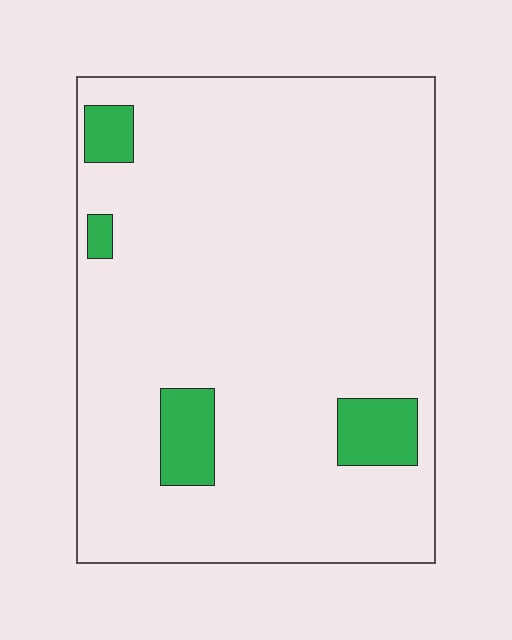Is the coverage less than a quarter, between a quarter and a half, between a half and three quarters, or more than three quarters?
Less than a quarter.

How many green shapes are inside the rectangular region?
4.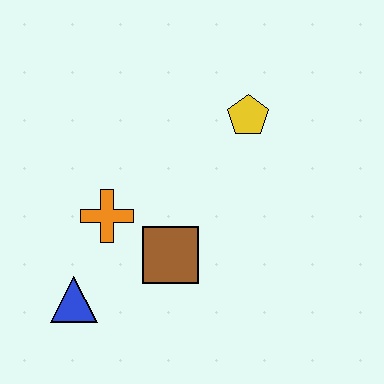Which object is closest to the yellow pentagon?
The brown square is closest to the yellow pentagon.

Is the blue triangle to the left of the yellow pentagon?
Yes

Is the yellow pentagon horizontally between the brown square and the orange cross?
No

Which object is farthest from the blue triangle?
The yellow pentagon is farthest from the blue triangle.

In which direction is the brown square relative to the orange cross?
The brown square is to the right of the orange cross.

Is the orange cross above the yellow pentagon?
No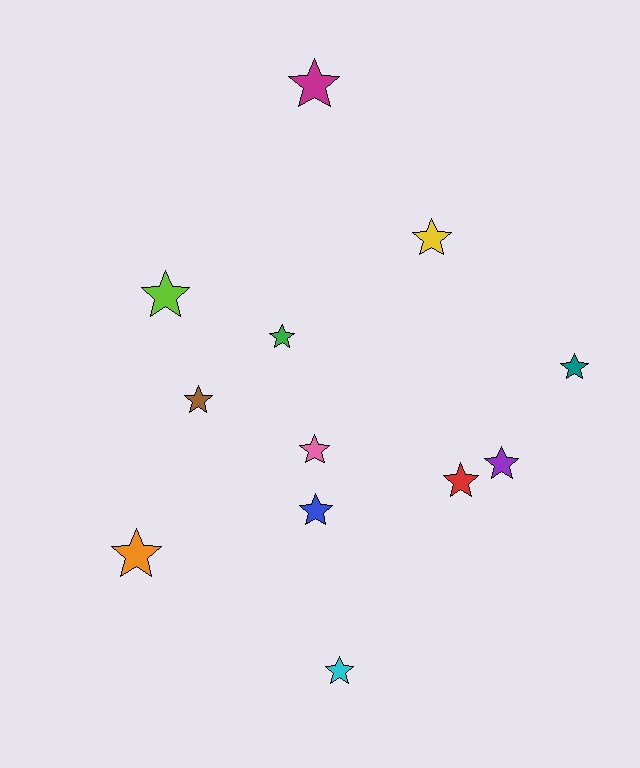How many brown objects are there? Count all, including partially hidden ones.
There is 1 brown object.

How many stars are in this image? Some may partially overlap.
There are 12 stars.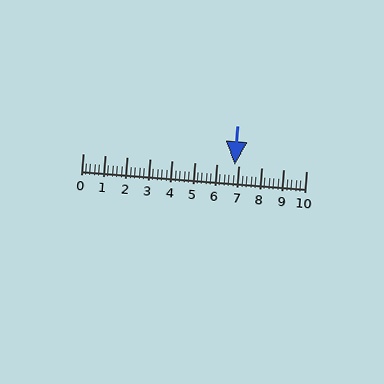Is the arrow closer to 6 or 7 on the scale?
The arrow is closer to 7.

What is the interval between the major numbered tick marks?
The major tick marks are spaced 1 units apart.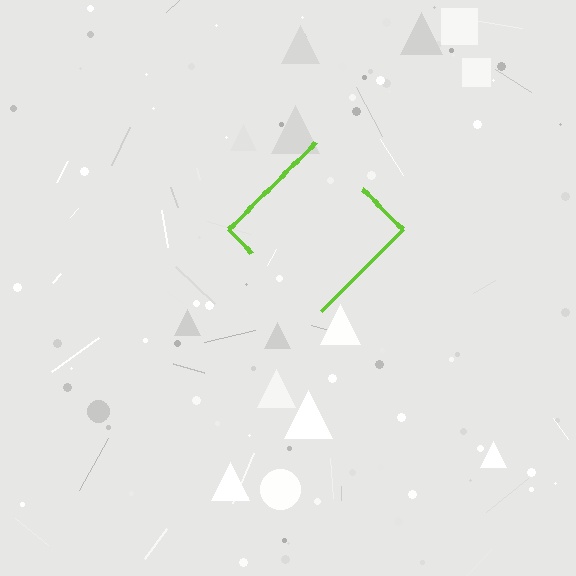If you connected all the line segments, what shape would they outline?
They would outline a diamond.